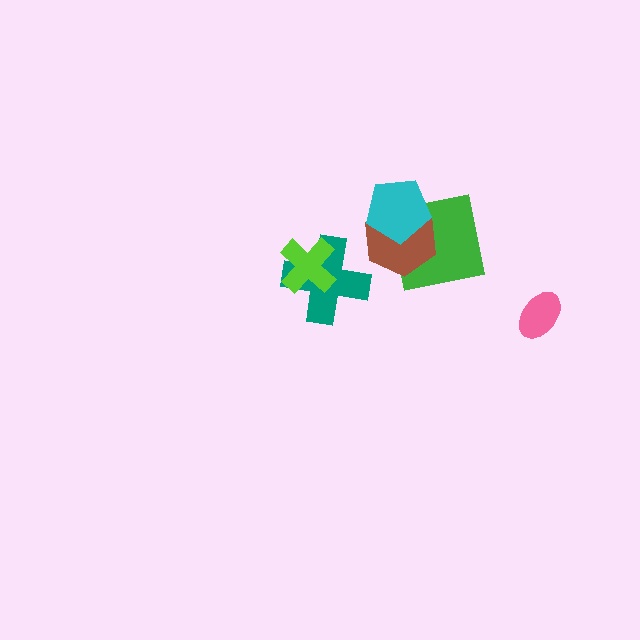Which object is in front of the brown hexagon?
The cyan pentagon is in front of the brown hexagon.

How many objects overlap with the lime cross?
1 object overlaps with the lime cross.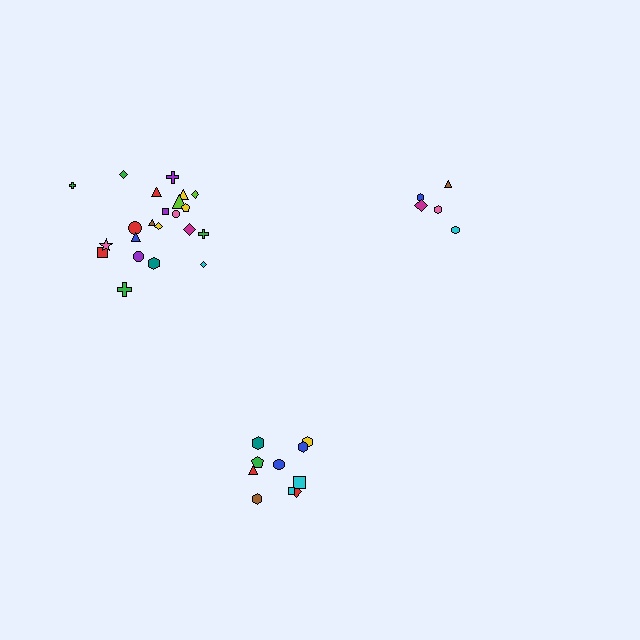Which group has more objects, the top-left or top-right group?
The top-left group.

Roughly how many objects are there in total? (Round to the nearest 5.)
Roughly 35 objects in total.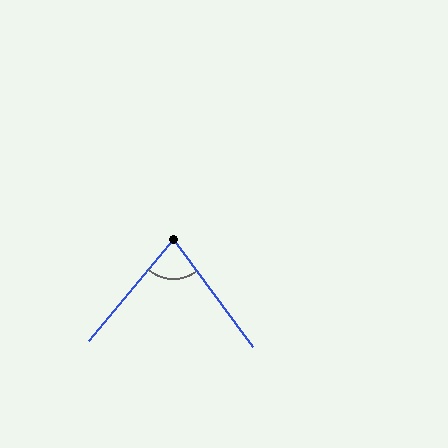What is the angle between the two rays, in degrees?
Approximately 77 degrees.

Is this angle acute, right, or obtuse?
It is acute.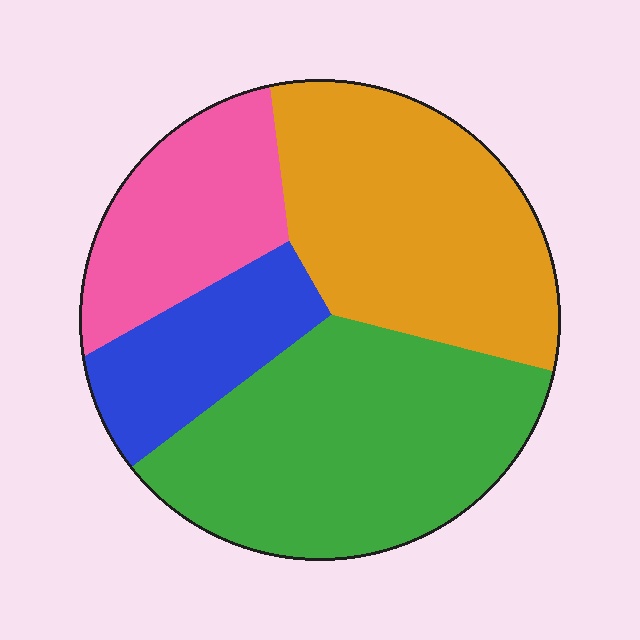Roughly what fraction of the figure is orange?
Orange covers roughly 30% of the figure.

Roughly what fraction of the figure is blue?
Blue covers 14% of the figure.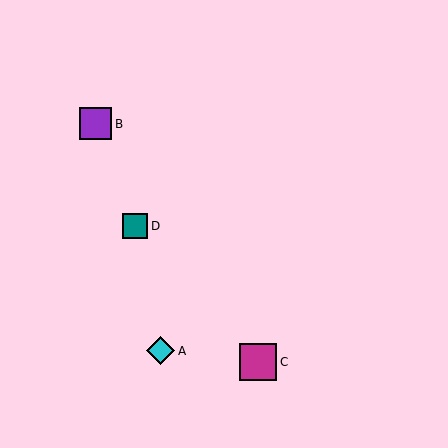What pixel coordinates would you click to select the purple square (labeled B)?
Click at (96, 124) to select the purple square B.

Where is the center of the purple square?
The center of the purple square is at (96, 124).